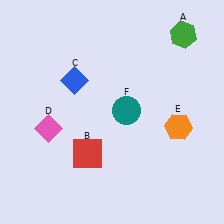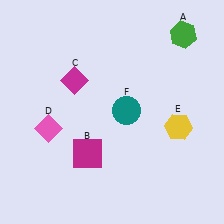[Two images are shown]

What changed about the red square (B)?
In Image 1, B is red. In Image 2, it changed to magenta.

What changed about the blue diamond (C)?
In Image 1, C is blue. In Image 2, it changed to magenta.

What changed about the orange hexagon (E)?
In Image 1, E is orange. In Image 2, it changed to yellow.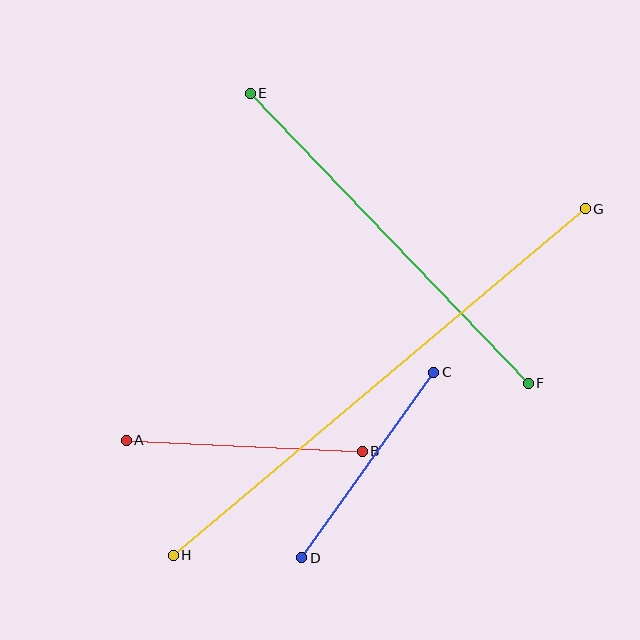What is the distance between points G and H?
The distance is approximately 538 pixels.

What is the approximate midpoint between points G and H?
The midpoint is at approximately (379, 382) pixels.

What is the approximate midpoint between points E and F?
The midpoint is at approximately (389, 238) pixels.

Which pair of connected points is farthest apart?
Points G and H are farthest apart.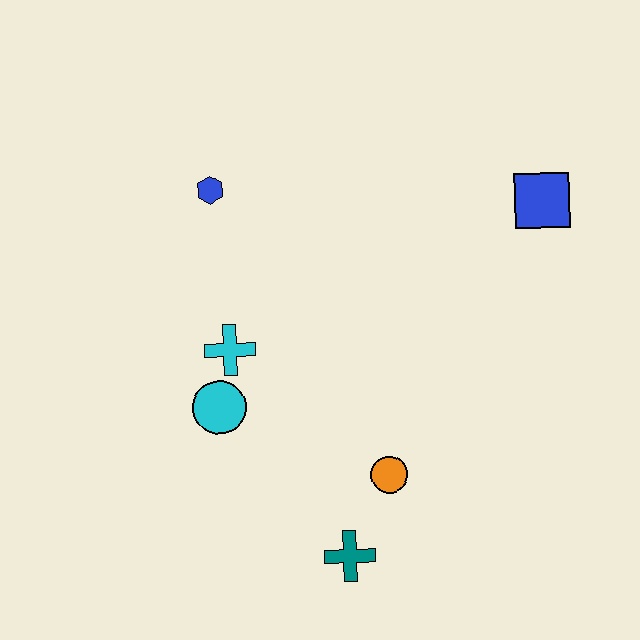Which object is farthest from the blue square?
The teal cross is farthest from the blue square.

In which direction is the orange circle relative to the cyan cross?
The orange circle is to the right of the cyan cross.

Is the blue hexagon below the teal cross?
No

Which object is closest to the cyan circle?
The cyan cross is closest to the cyan circle.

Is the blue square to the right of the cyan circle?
Yes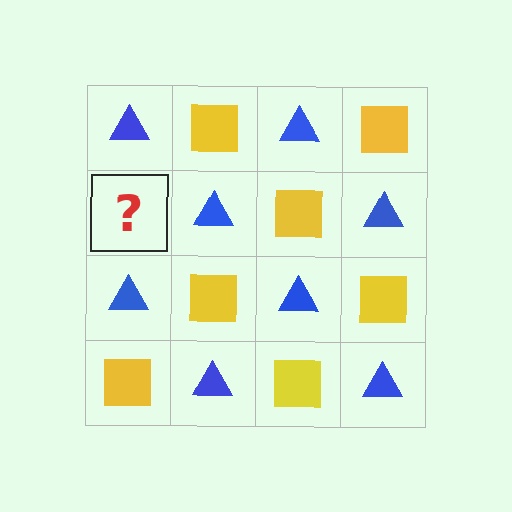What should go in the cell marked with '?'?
The missing cell should contain a yellow square.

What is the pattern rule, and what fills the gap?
The rule is that it alternates blue triangle and yellow square in a checkerboard pattern. The gap should be filled with a yellow square.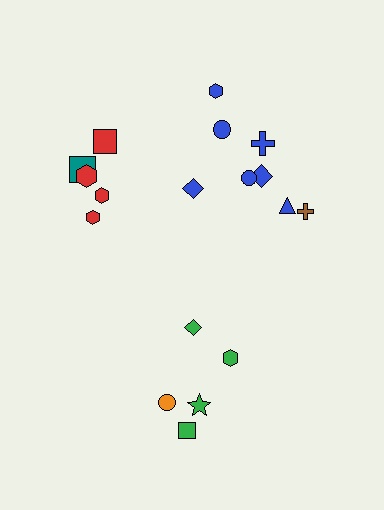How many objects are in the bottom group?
There are 5 objects.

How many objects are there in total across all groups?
There are 18 objects.